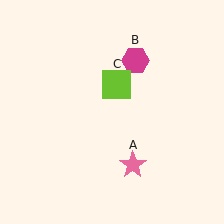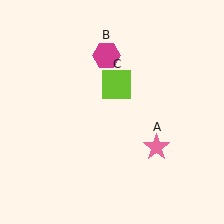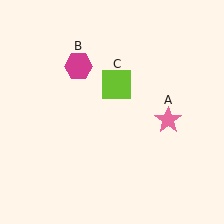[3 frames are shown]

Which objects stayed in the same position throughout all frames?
Lime square (object C) remained stationary.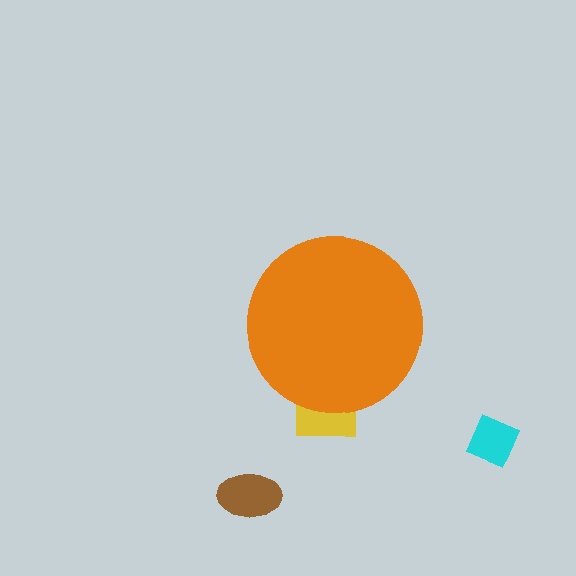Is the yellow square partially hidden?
Yes, the yellow square is partially hidden behind the orange circle.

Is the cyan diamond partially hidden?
No, the cyan diamond is fully visible.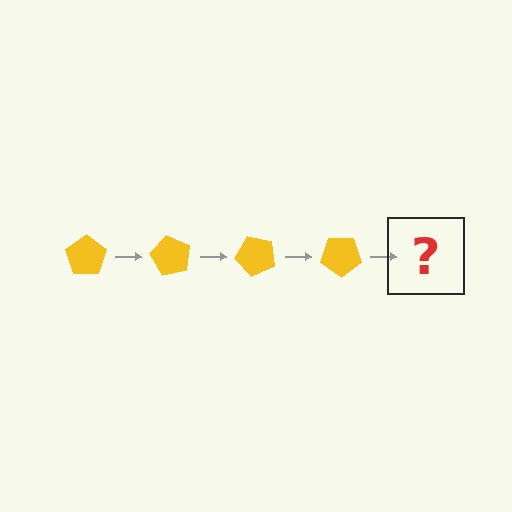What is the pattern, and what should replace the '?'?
The pattern is that the pentagon rotates 60 degrees each step. The '?' should be a yellow pentagon rotated 240 degrees.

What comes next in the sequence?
The next element should be a yellow pentagon rotated 240 degrees.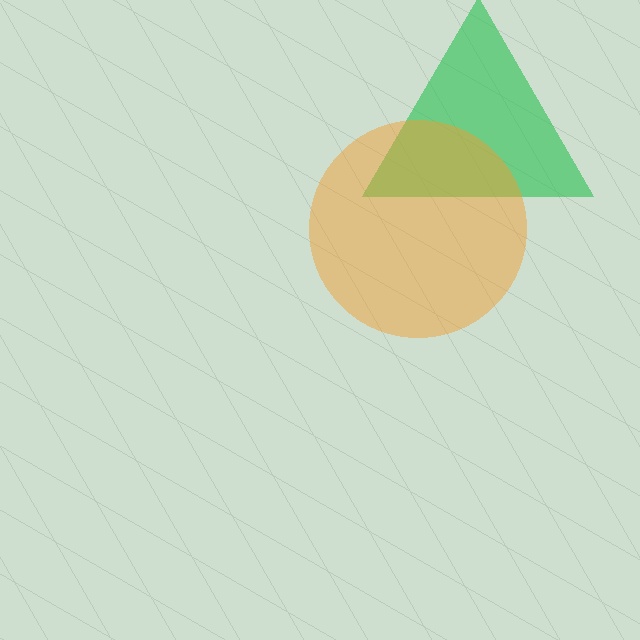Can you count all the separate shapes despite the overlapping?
Yes, there are 2 separate shapes.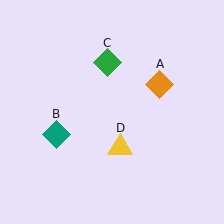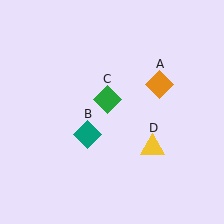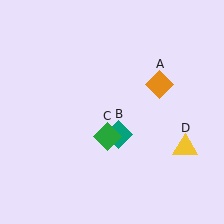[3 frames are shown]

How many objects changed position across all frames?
3 objects changed position: teal diamond (object B), green diamond (object C), yellow triangle (object D).